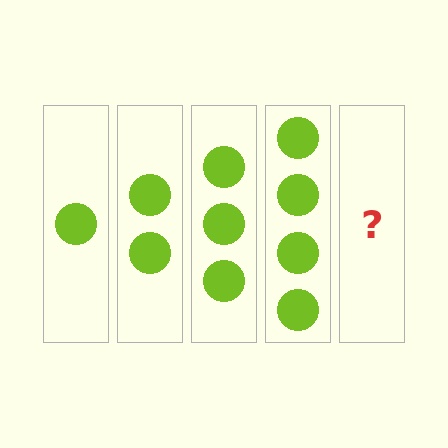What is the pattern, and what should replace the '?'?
The pattern is that each step adds one more circle. The '?' should be 5 circles.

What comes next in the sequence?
The next element should be 5 circles.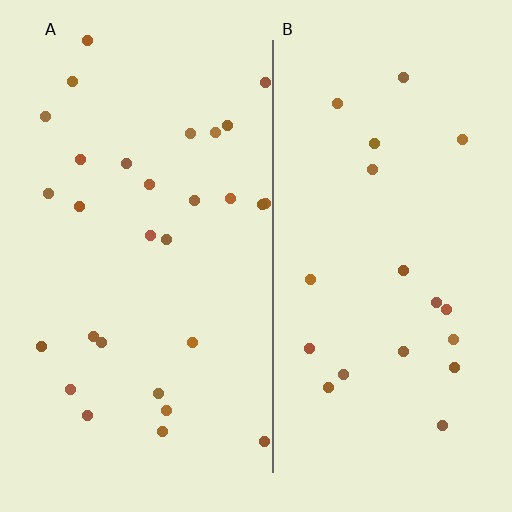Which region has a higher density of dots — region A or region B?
A (the left).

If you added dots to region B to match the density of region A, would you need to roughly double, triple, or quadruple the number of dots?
Approximately double.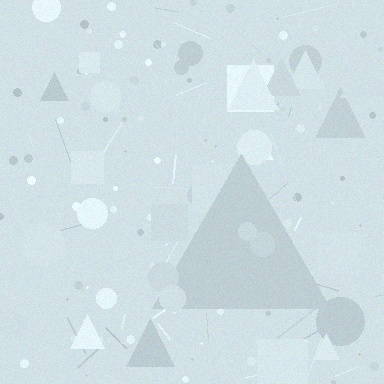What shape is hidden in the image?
A triangle is hidden in the image.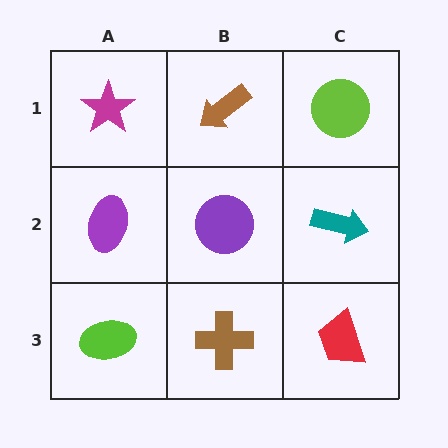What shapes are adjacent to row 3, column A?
A purple ellipse (row 2, column A), a brown cross (row 3, column B).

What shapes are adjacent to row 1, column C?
A teal arrow (row 2, column C), a brown arrow (row 1, column B).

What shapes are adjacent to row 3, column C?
A teal arrow (row 2, column C), a brown cross (row 3, column B).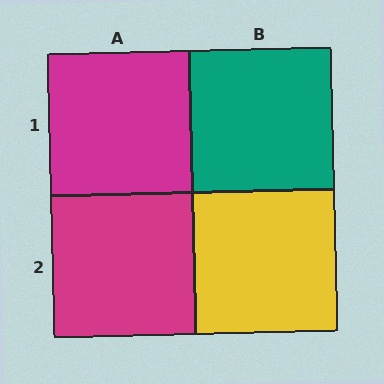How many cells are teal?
1 cell is teal.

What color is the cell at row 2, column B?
Yellow.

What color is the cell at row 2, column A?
Magenta.